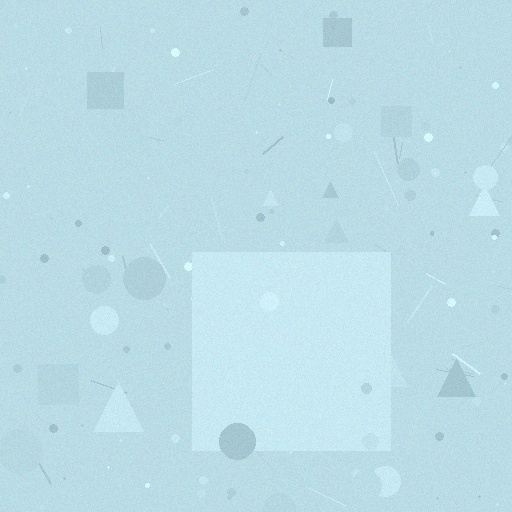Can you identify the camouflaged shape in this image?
The camouflaged shape is a square.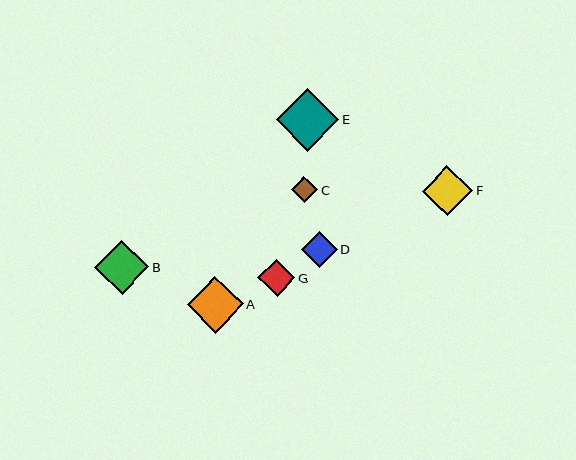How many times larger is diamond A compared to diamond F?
Diamond A is approximately 1.1 times the size of diamond F.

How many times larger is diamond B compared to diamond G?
Diamond B is approximately 1.5 times the size of diamond G.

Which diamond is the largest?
Diamond E is the largest with a size of approximately 62 pixels.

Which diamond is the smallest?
Diamond C is the smallest with a size of approximately 26 pixels.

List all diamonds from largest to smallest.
From largest to smallest: E, A, B, F, G, D, C.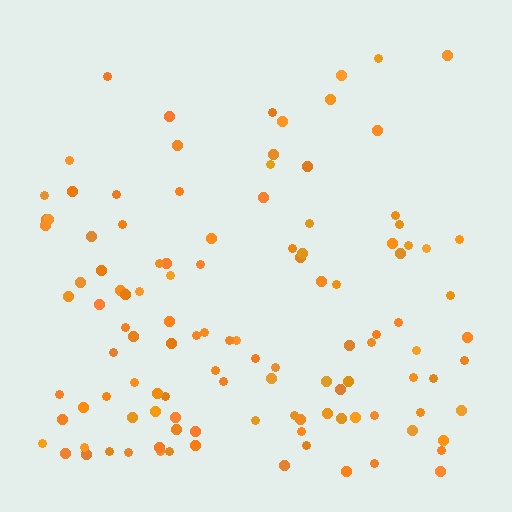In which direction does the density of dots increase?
From top to bottom, with the bottom side densest.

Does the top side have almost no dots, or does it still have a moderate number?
Still a moderate number, just noticeably fewer than the bottom.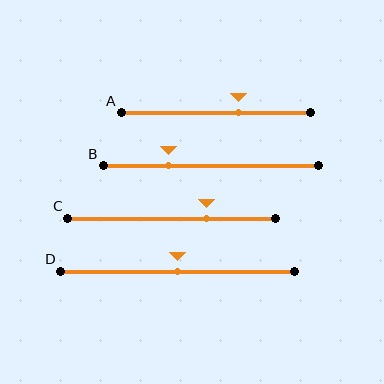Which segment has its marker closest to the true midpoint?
Segment D has its marker closest to the true midpoint.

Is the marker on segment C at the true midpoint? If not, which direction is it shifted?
No, the marker on segment C is shifted to the right by about 17% of the segment length.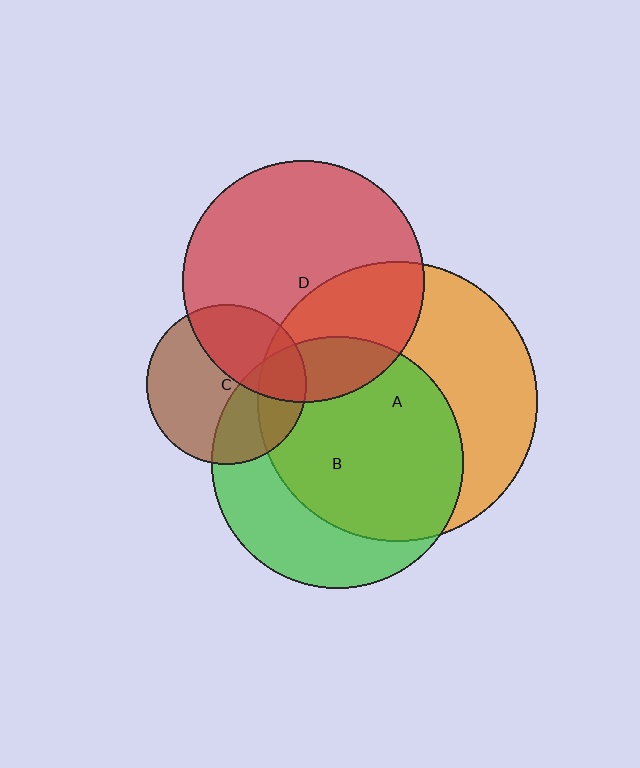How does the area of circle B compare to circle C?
Approximately 2.5 times.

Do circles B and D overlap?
Yes.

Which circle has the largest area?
Circle A (orange).